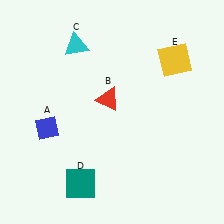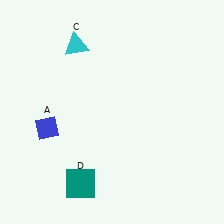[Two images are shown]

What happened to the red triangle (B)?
The red triangle (B) was removed in Image 2. It was in the top-left area of Image 1.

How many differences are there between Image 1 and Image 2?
There are 2 differences between the two images.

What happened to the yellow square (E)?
The yellow square (E) was removed in Image 2. It was in the top-right area of Image 1.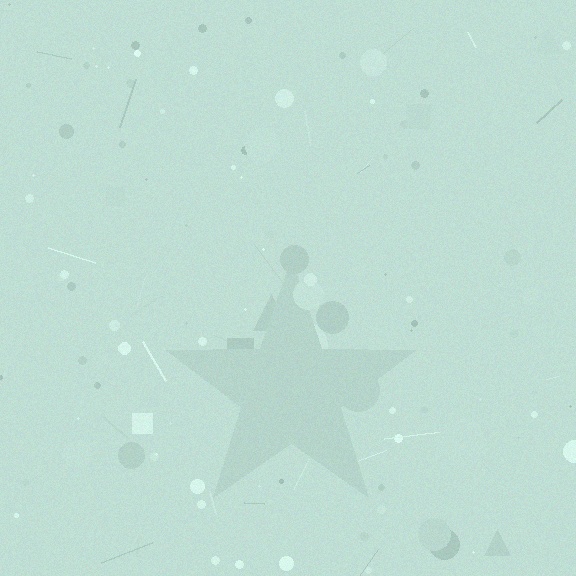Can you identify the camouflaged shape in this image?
The camouflaged shape is a star.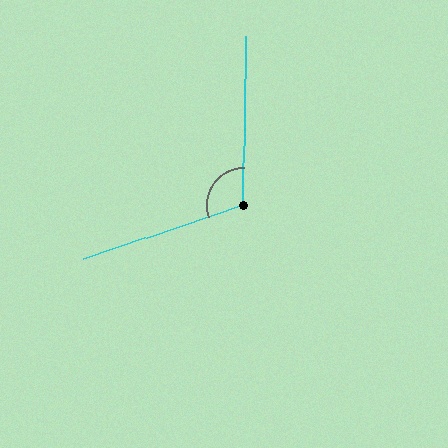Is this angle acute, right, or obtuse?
It is obtuse.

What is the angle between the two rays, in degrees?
Approximately 110 degrees.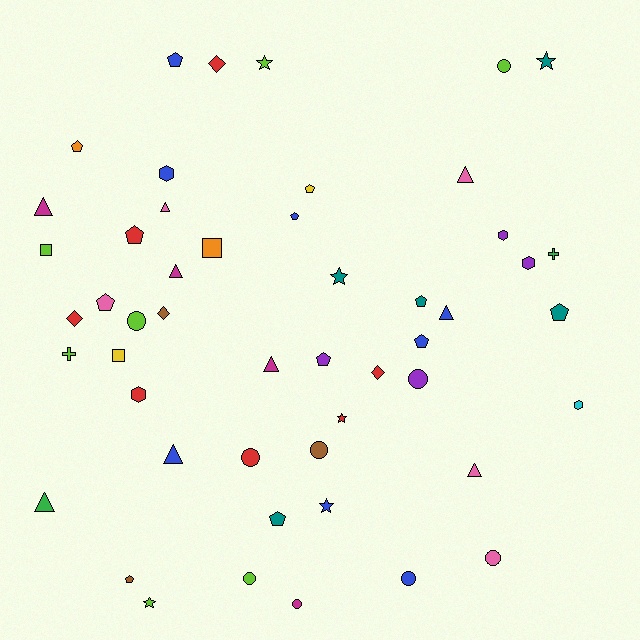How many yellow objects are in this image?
There are 2 yellow objects.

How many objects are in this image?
There are 50 objects.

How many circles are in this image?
There are 9 circles.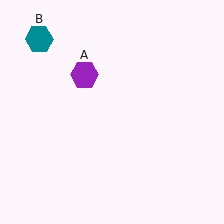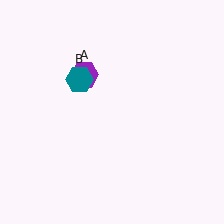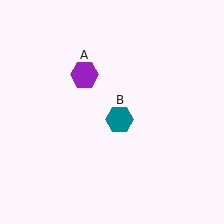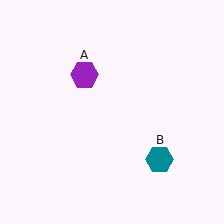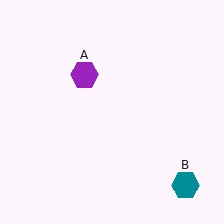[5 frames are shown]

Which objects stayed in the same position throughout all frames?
Purple hexagon (object A) remained stationary.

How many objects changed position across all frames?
1 object changed position: teal hexagon (object B).